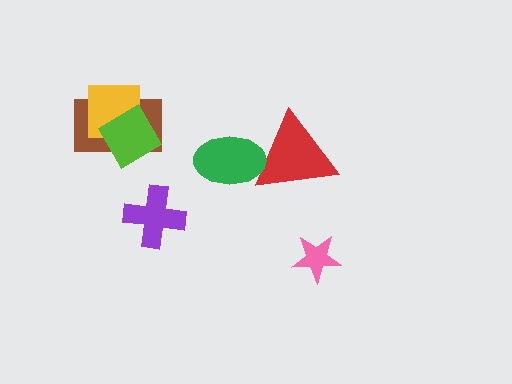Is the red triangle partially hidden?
Yes, it is partially covered by another shape.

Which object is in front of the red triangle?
The green ellipse is in front of the red triangle.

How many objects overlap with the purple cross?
0 objects overlap with the purple cross.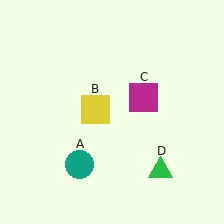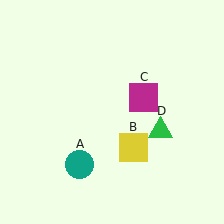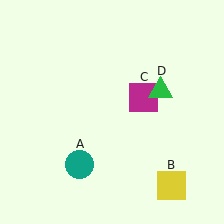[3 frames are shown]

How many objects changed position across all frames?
2 objects changed position: yellow square (object B), green triangle (object D).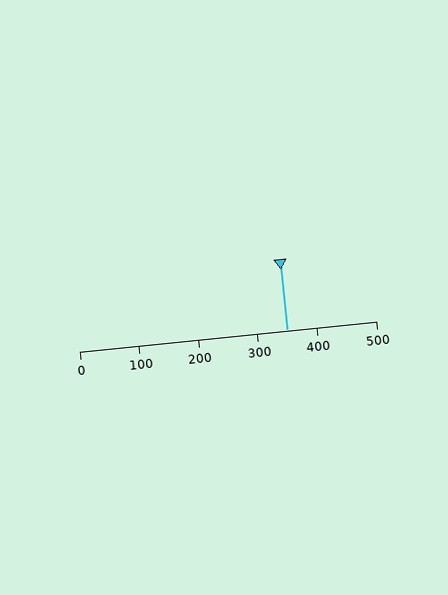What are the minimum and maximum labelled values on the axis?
The axis runs from 0 to 500.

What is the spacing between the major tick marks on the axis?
The major ticks are spaced 100 apart.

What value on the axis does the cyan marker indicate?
The marker indicates approximately 350.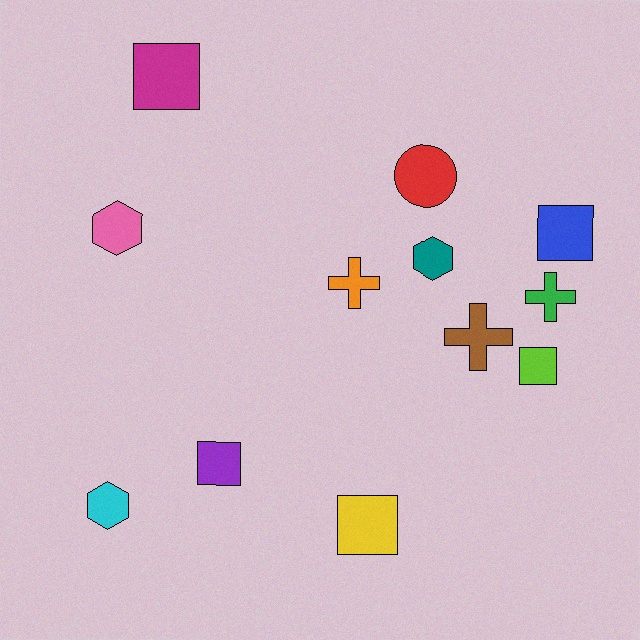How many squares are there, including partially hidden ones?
There are 5 squares.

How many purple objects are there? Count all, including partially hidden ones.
There is 1 purple object.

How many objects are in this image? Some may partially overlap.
There are 12 objects.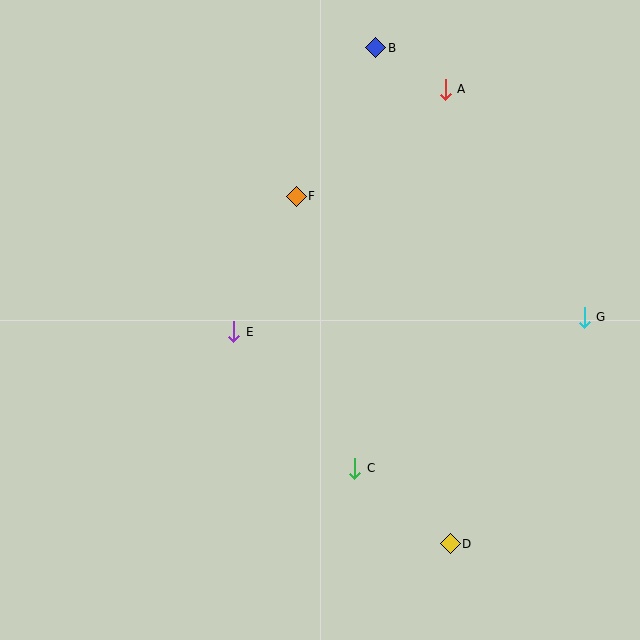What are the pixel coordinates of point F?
Point F is at (296, 196).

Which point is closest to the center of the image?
Point E at (234, 332) is closest to the center.